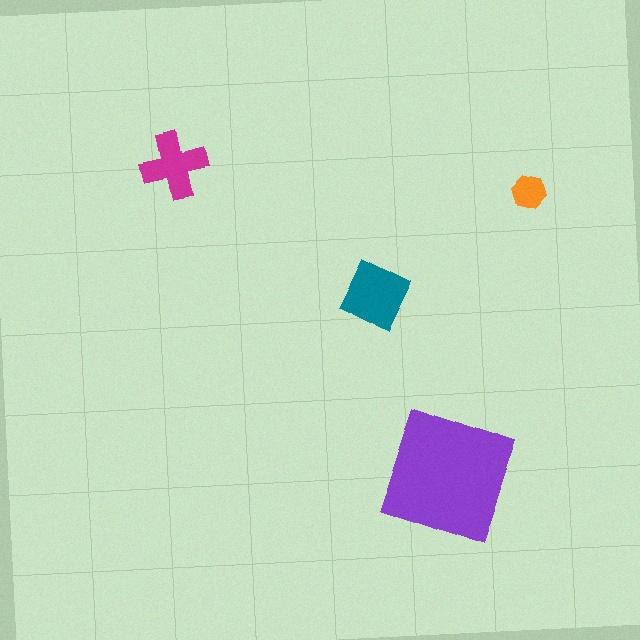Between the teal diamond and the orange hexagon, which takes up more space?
The teal diamond.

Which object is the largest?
The purple square.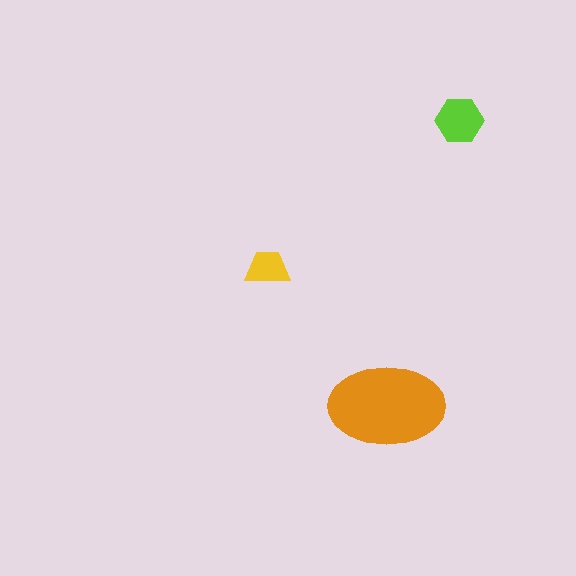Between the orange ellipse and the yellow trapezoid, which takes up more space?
The orange ellipse.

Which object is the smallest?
The yellow trapezoid.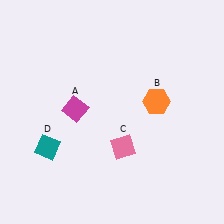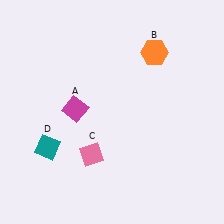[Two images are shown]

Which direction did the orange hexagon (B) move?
The orange hexagon (B) moved up.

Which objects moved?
The objects that moved are: the orange hexagon (B), the pink diamond (C).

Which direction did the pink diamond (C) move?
The pink diamond (C) moved left.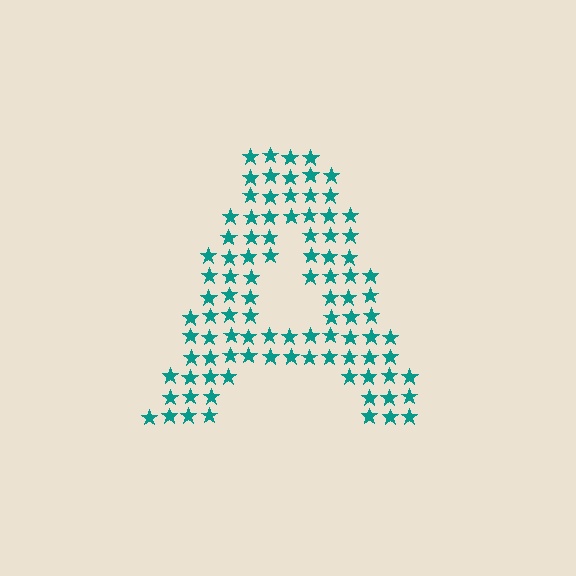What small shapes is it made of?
It is made of small stars.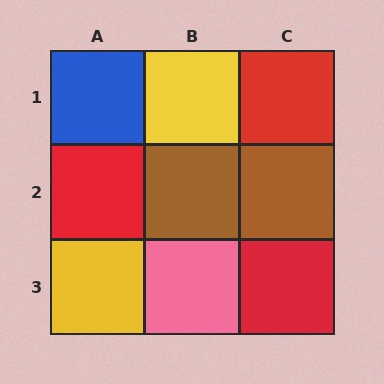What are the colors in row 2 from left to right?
Red, brown, brown.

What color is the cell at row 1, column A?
Blue.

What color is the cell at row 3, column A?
Yellow.